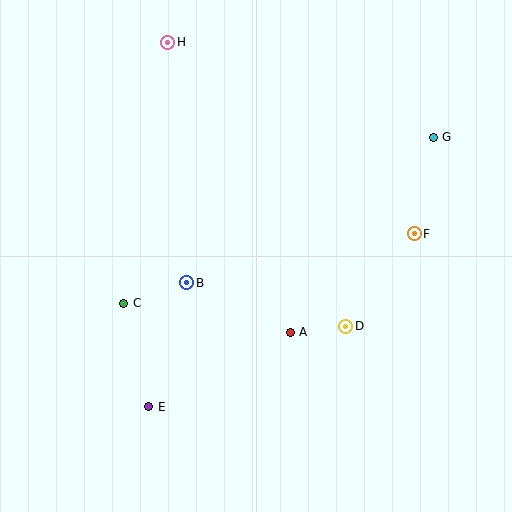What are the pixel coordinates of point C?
Point C is at (124, 303).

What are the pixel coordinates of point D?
Point D is at (346, 326).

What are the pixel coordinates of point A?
Point A is at (290, 332).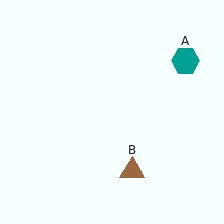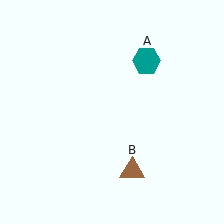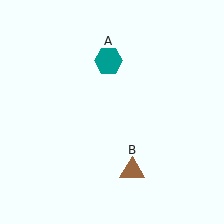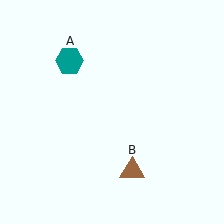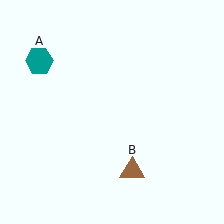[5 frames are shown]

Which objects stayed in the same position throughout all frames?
Brown triangle (object B) remained stationary.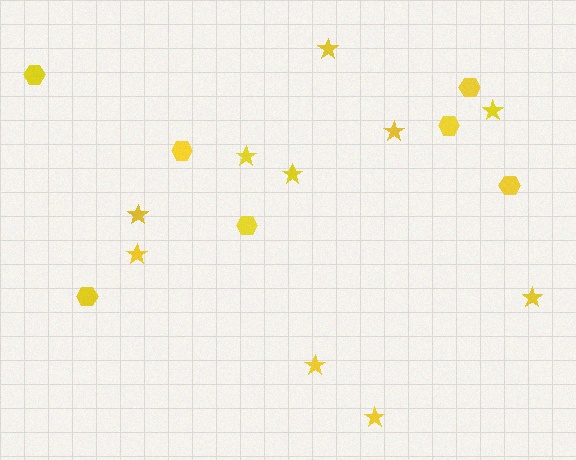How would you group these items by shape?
There are 2 groups: one group of stars (10) and one group of hexagons (7).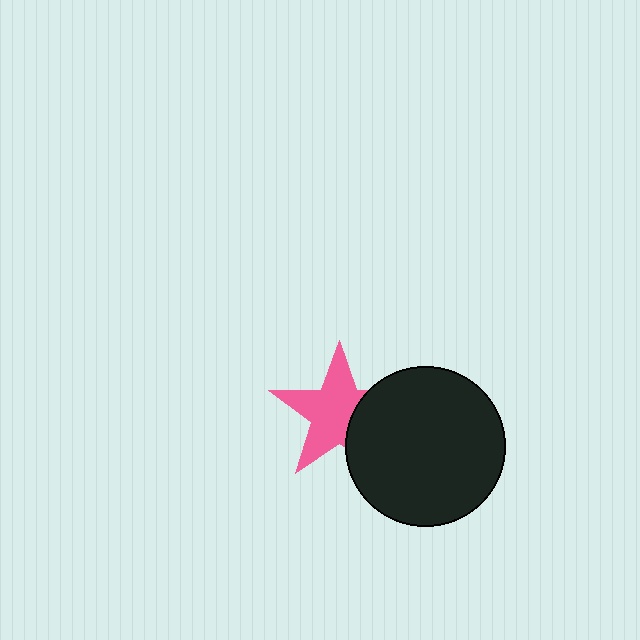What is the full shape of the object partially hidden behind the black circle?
The partially hidden object is a pink star.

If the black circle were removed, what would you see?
You would see the complete pink star.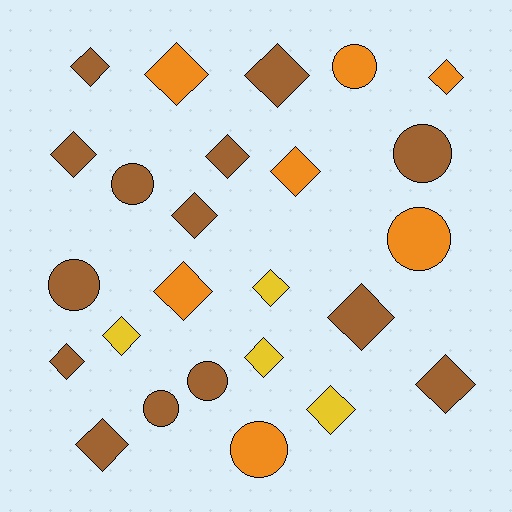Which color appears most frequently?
Brown, with 14 objects.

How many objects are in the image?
There are 25 objects.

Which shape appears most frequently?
Diamond, with 17 objects.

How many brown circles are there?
There are 5 brown circles.